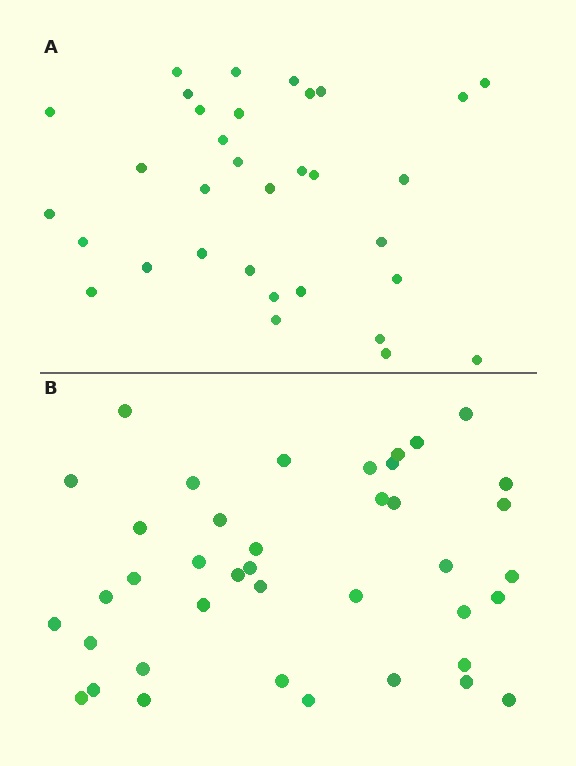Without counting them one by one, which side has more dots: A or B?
Region B (the bottom region) has more dots.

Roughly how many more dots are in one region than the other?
Region B has roughly 8 or so more dots than region A.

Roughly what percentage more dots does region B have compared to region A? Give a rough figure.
About 20% more.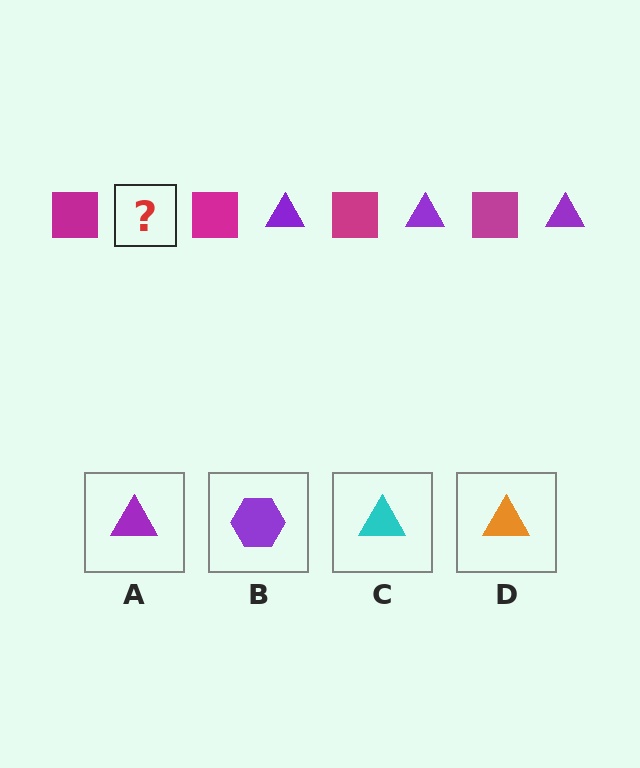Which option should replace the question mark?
Option A.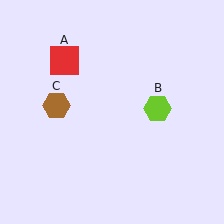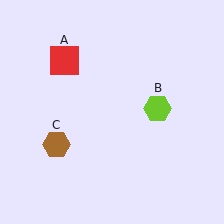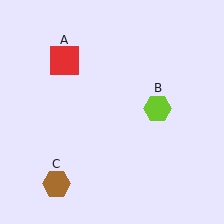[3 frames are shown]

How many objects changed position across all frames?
1 object changed position: brown hexagon (object C).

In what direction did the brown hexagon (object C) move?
The brown hexagon (object C) moved down.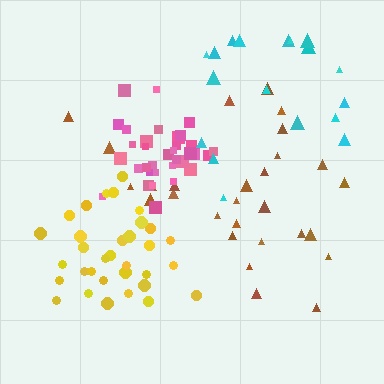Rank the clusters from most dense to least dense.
pink, yellow, cyan, brown.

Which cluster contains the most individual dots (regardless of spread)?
Pink (35).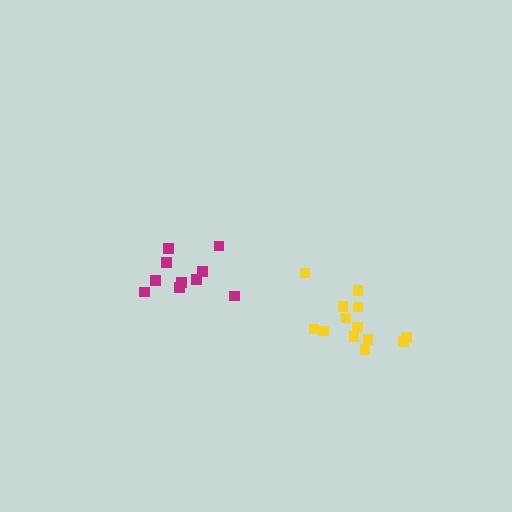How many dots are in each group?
Group 1: 10 dots, Group 2: 13 dots (23 total).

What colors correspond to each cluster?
The clusters are colored: magenta, yellow.